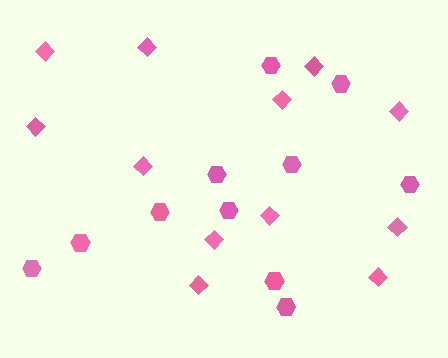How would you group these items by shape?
There are 2 groups: one group of diamonds (12) and one group of hexagons (11).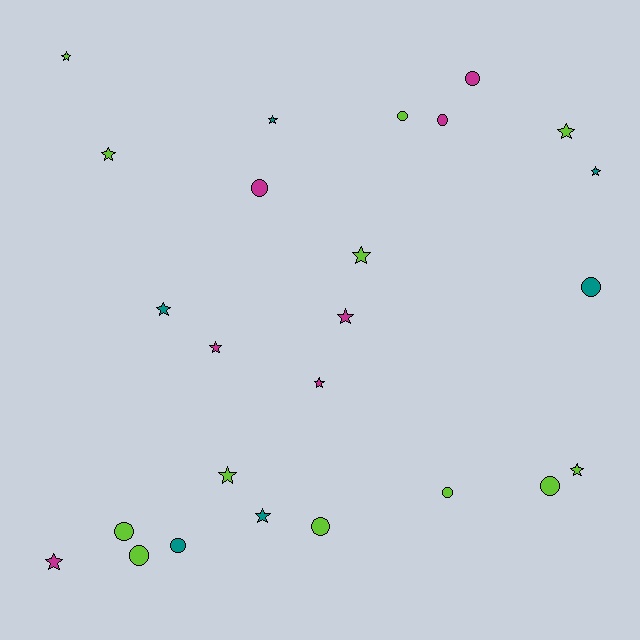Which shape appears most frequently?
Star, with 14 objects.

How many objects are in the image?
There are 25 objects.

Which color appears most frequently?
Lime, with 12 objects.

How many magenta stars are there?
There are 4 magenta stars.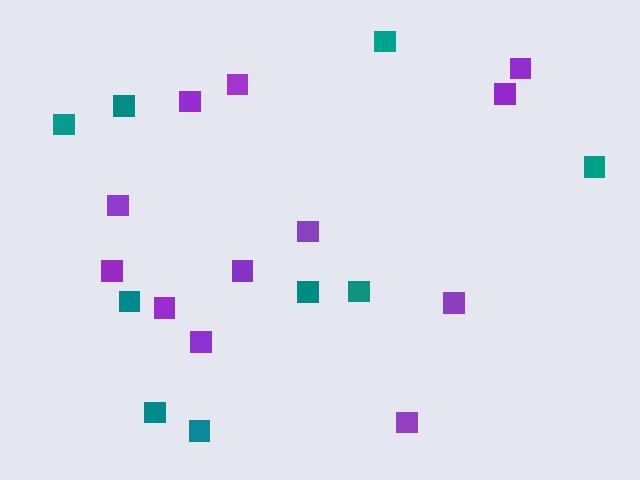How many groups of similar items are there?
There are 2 groups: one group of teal squares (9) and one group of purple squares (12).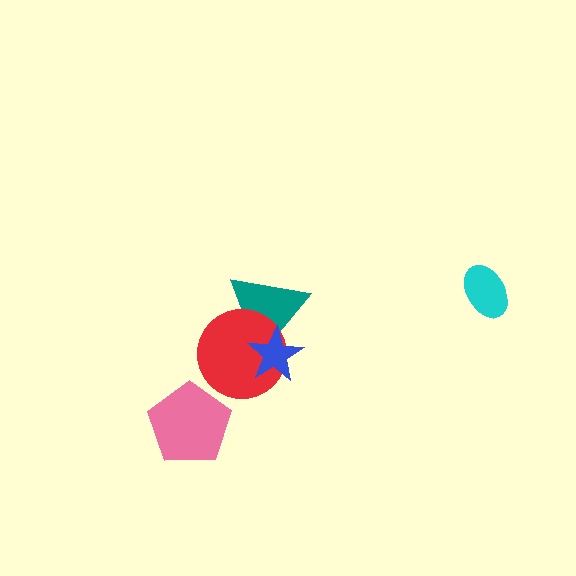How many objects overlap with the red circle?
2 objects overlap with the red circle.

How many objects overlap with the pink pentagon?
0 objects overlap with the pink pentagon.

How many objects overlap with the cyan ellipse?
0 objects overlap with the cyan ellipse.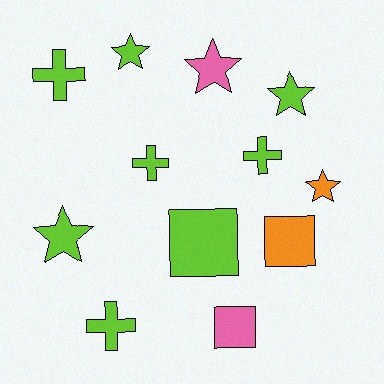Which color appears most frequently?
Lime, with 8 objects.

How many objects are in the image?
There are 12 objects.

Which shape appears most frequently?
Star, with 5 objects.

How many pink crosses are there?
There are no pink crosses.